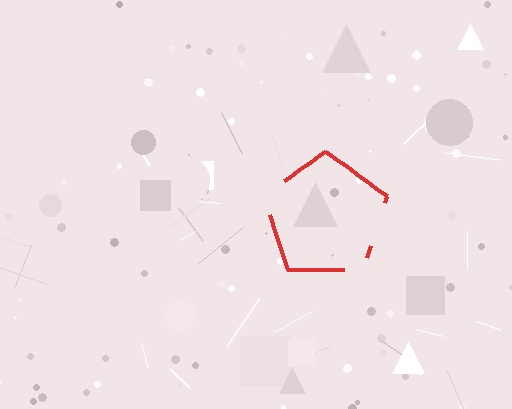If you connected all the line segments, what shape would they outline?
They would outline a pentagon.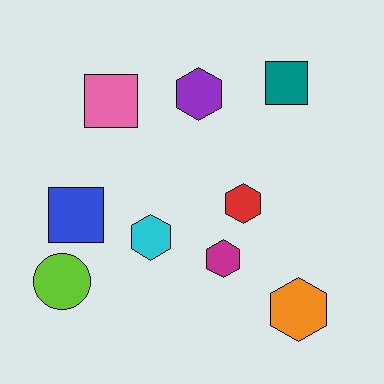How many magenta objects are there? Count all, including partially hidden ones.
There is 1 magenta object.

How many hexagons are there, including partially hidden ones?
There are 5 hexagons.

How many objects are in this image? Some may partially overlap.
There are 9 objects.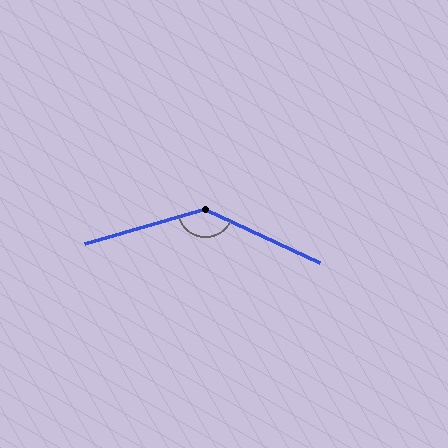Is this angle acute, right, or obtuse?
It is obtuse.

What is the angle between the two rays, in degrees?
Approximately 139 degrees.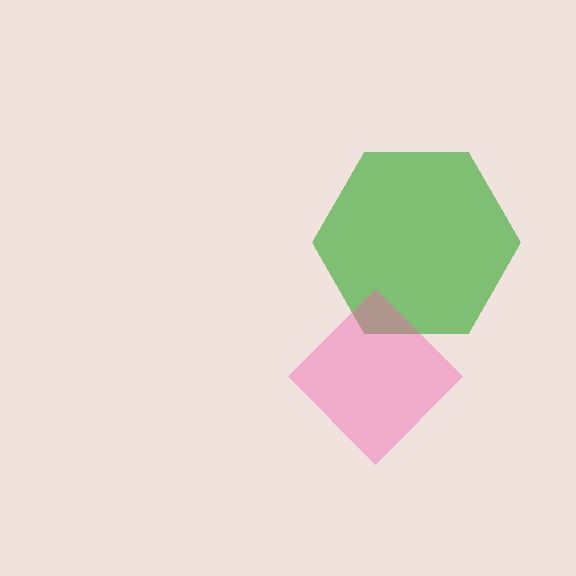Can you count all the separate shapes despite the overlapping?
Yes, there are 2 separate shapes.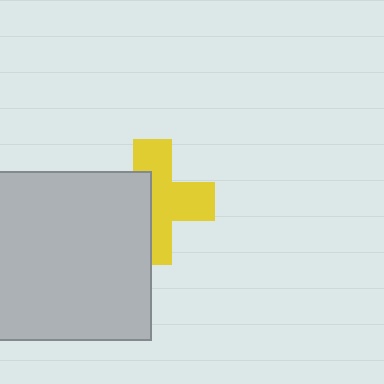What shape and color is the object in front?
The object in front is a light gray square.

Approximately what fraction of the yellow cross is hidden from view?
Roughly 42% of the yellow cross is hidden behind the light gray square.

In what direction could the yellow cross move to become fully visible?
The yellow cross could move right. That would shift it out from behind the light gray square entirely.